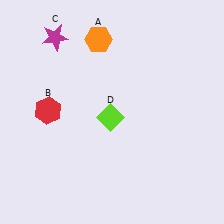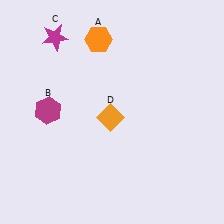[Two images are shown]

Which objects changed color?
B changed from red to magenta. D changed from lime to orange.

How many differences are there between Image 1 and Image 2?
There are 2 differences between the two images.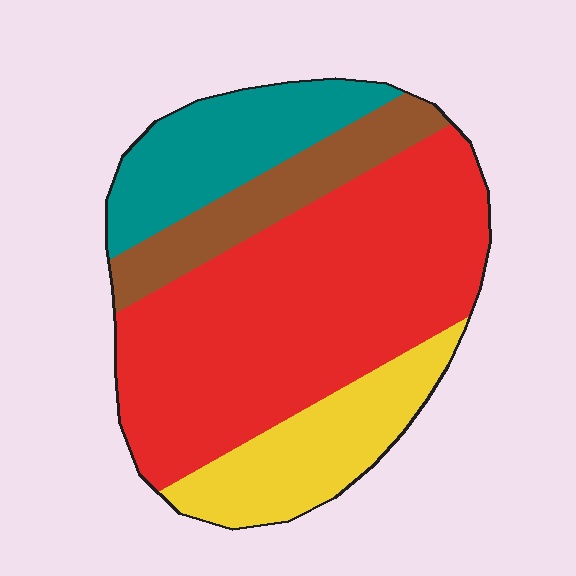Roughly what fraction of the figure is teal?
Teal covers roughly 15% of the figure.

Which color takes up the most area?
Red, at roughly 55%.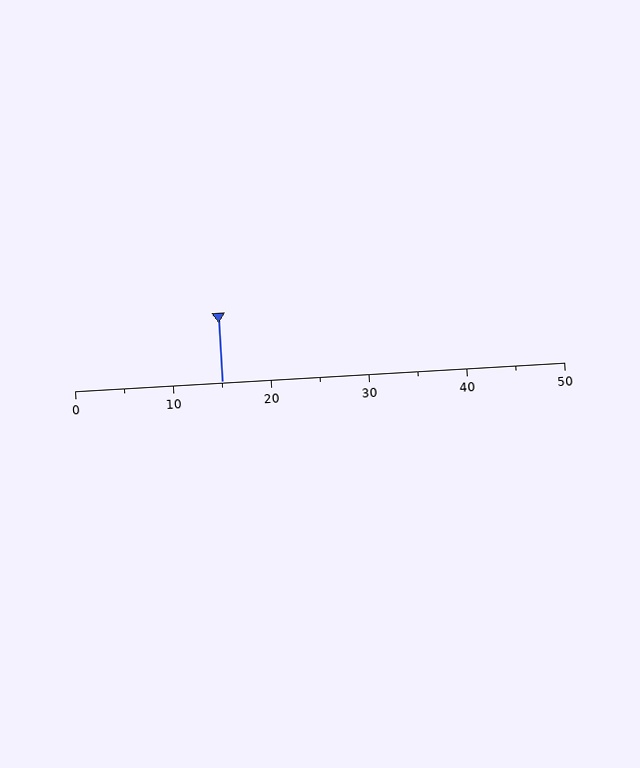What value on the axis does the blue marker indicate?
The marker indicates approximately 15.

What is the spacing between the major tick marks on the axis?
The major ticks are spaced 10 apart.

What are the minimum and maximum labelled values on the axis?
The axis runs from 0 to 50.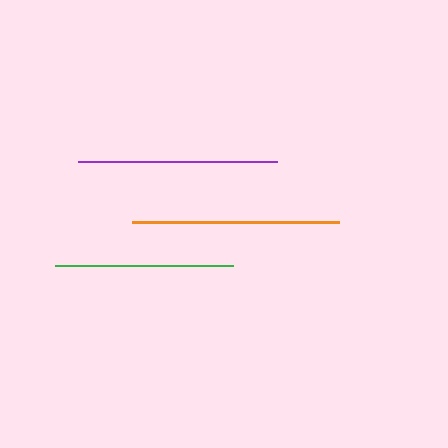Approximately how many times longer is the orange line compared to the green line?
The orange line is approximately 1.2 times the length of the green line.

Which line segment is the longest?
The orange line is the longest at approximately 207 pixels.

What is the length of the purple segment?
The purple segment is approximately 199 pixels long.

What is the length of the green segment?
The green segment is approximately 178 pixels long.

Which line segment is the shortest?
The green line is the shortest at approximately 178 pixels.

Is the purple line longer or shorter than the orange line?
The orange line is longer than the purple line.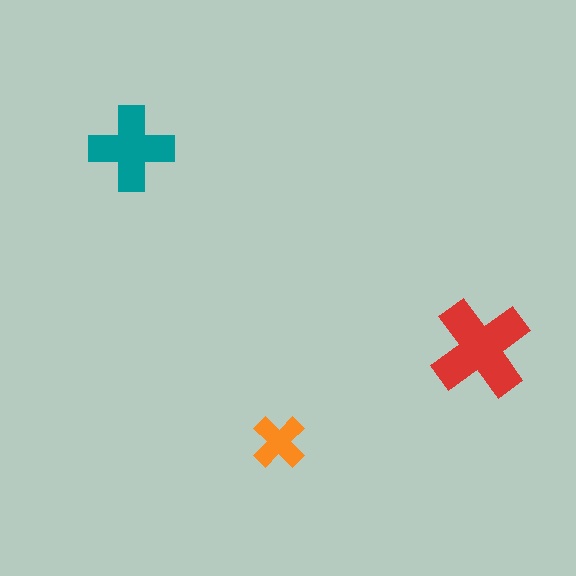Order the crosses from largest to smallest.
the red one, the teal one, the orange one.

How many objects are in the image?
There are 3 objects in the image.